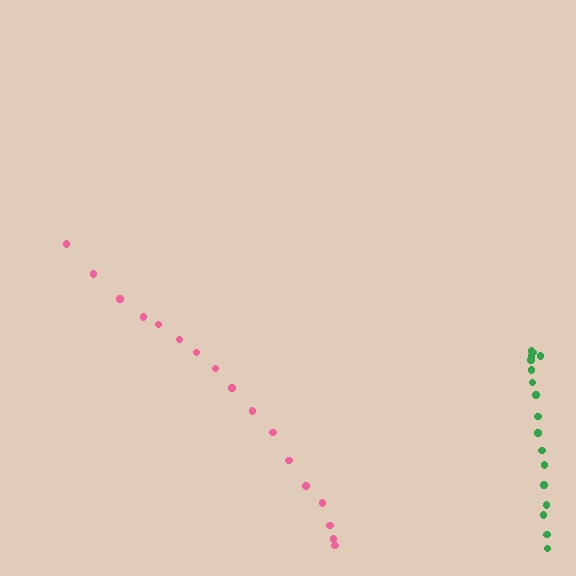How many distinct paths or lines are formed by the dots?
There are 2 distinct paths.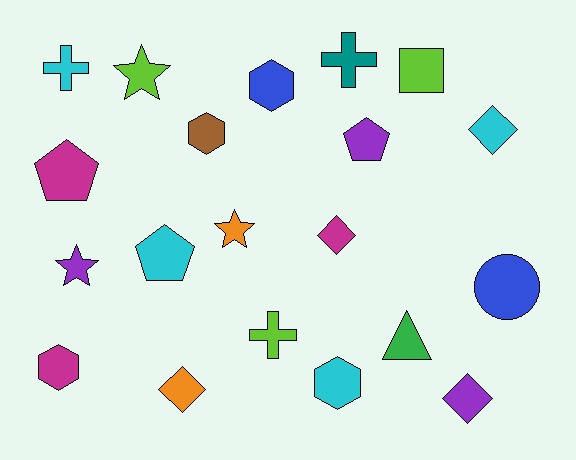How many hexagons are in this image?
There are 4 hexagons.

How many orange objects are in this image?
There are 2 orange objects.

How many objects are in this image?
There are 20 objects.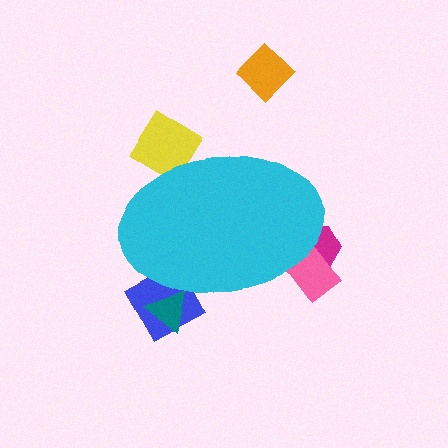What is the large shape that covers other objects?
A cyan ellipse.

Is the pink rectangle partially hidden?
Yes, the pink rectangle is partially hidden behind the cyan ellipse.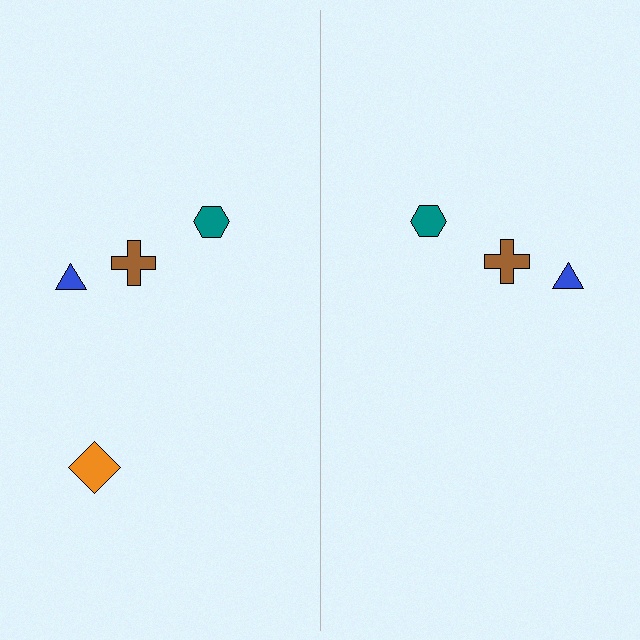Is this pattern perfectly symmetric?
No, the pattern is not perfectly symmetric. A orange diamond is missing from the right side.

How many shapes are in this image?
There are 7 shapes in this image.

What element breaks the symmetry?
A orange diamond is missing from the right side.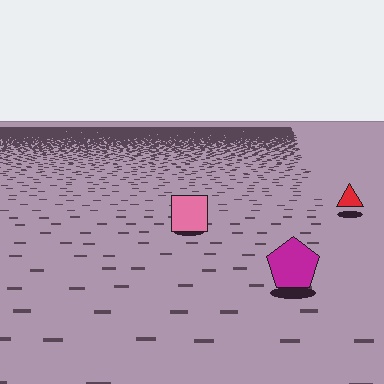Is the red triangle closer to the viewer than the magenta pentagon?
No. The magenta pentagon is closer — you can tell from the texture gradient: the ground texture is coarser near it.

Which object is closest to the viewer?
The magenta pentagon is closest. The texture marks near it are larger and more spread out.